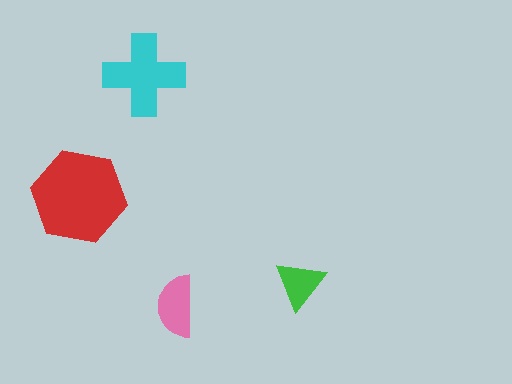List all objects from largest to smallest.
The red hexagon, the cyan cross, the pink semicircle, the green triangle.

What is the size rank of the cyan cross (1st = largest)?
2nd.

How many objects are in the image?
There are 4 objects in the image.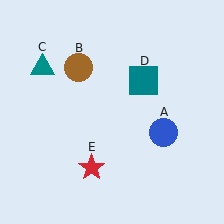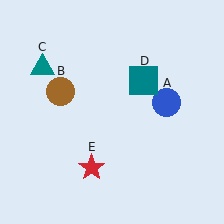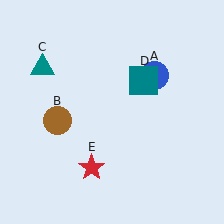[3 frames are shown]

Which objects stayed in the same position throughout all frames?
Teal triangle (object C) and teal square (object D) and red star (object E) remained stationary.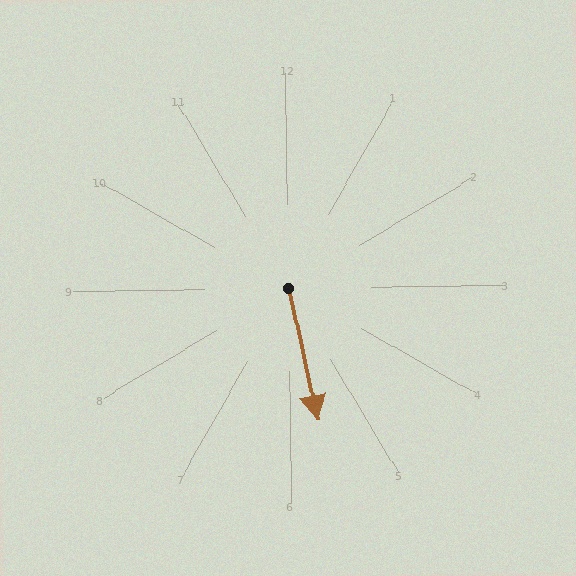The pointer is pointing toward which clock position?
Roughly 6 o'clock.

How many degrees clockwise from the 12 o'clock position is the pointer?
Approximately 168 degrees.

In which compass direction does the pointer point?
South.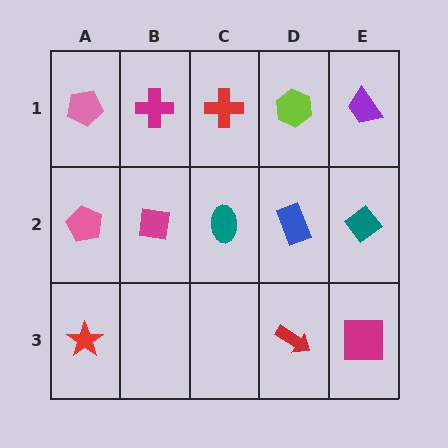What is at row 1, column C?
A red cross.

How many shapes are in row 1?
5 shapes.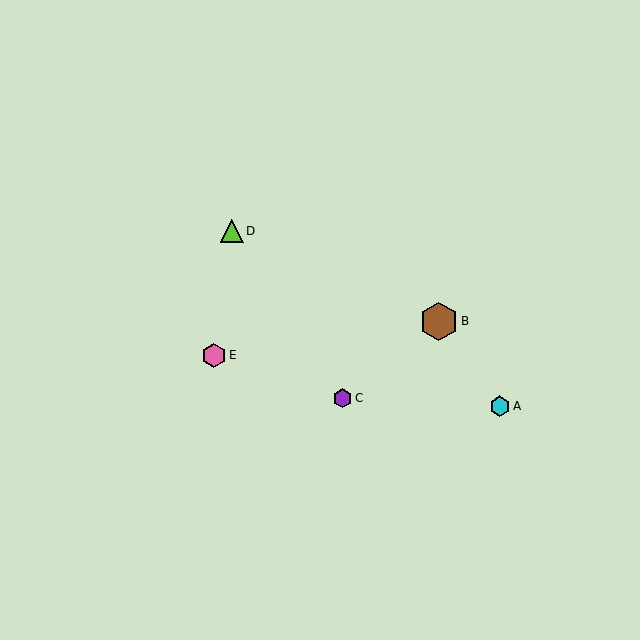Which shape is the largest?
The brown hexagon (labeled B) is the largest.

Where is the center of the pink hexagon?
The center of the pink hexagon is at (214, 355).